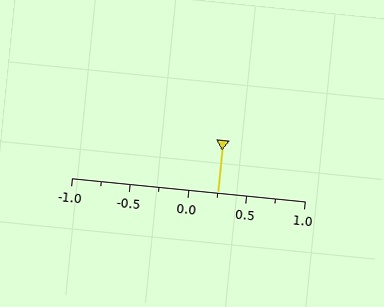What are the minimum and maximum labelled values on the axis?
The axis runs from -1.0 to 1.0.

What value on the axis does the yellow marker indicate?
The marker indicates approximately 0.25.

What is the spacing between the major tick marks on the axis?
The major ticks are spaced 0.5 apart.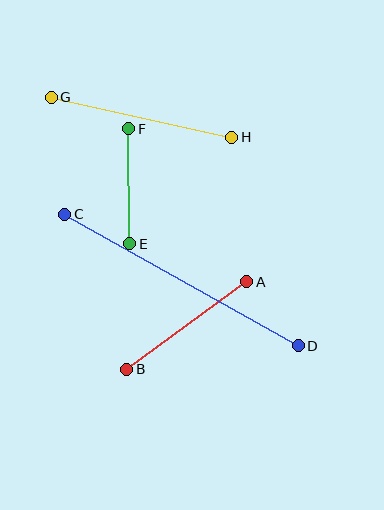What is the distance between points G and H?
The distance is approximately 185 pixels.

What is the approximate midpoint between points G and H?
The midpoint is at approximately (142, 117) pixels.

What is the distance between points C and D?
The distance is approximately 268 pixels.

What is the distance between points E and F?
The distance is approximately 115 pixels.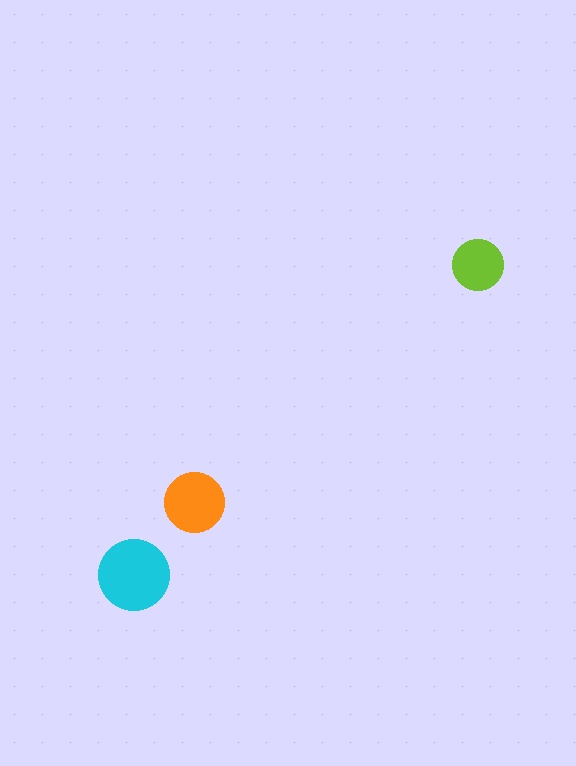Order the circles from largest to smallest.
the cyan one, the orange one, the lime one.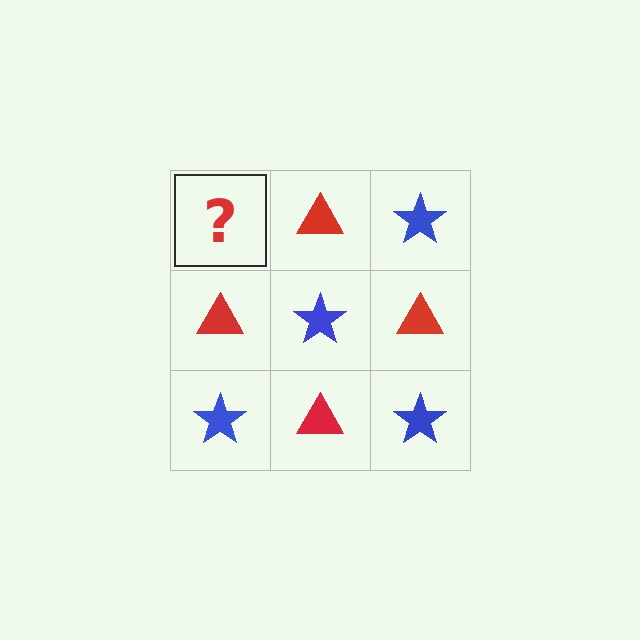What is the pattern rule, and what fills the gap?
The rule is that it alternates blue star and red triangle in a checkerboard pattern. The gap should be filled with a blue star.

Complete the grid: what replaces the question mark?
The question mark should be replaced with a blue star.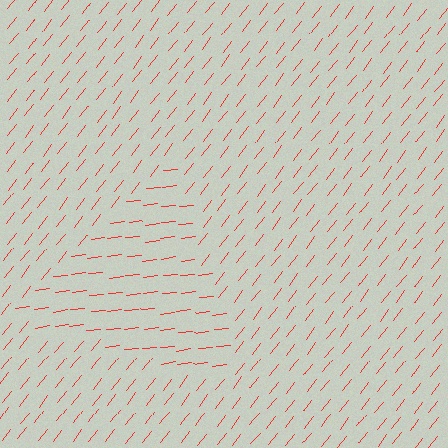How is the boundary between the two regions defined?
The boundary is defined purely by a change in line orientation (approximately 45 degrees difference). All lines are the same color and thickness.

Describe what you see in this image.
The image is filled with small red line segments. A triangle region in the image has lines oriented differently from the surrounding lines, creating a visible texture boundary.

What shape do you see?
I see a triangle.